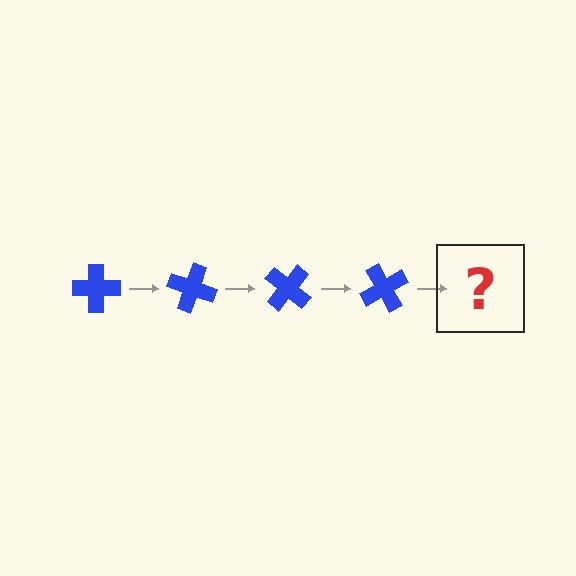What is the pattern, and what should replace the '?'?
The pattern is that the cross rotates 20 degrees each step. The '?' should be a blue cross rotated 80 degrees.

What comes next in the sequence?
The next element should be a blue cross rotated 80 degrees.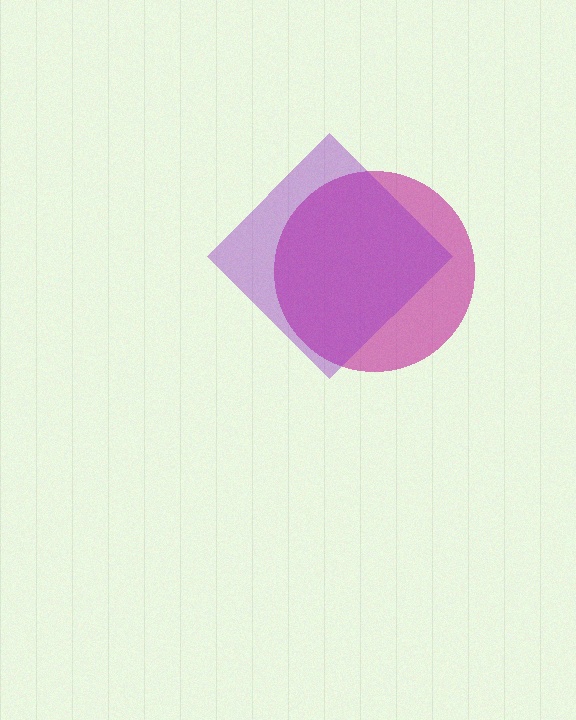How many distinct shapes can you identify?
There are 2 distinct shapes: a magenta circle, a purple diamond.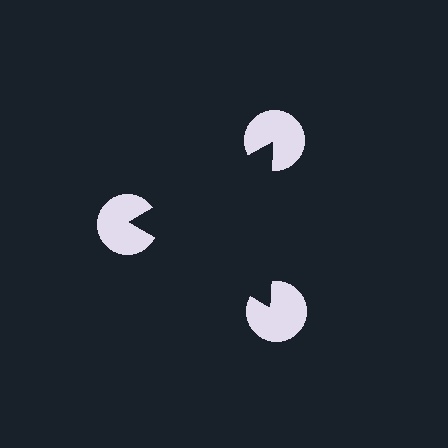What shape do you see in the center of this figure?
An illusory triangle — its edges are inferred from the aligned wedge cuts in the pac-man discs, not physically drawn.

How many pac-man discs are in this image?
There are 3 — one at each vertex of the illusory triangle.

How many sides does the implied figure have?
3 sides.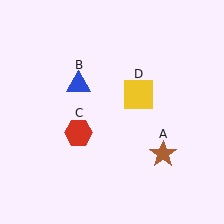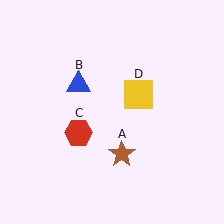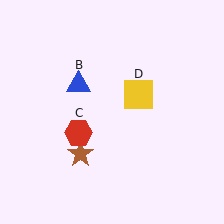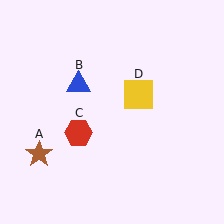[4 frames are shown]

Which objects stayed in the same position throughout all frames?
Blue triangle (object B) and red hexagon (object C) and yellow square (object D) remained stationary.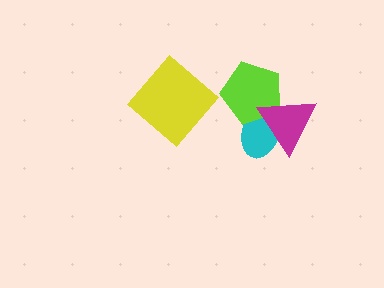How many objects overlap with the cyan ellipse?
2 objects overlap with the cyan ellipse.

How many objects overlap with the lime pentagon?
2 objects overlap with the lime pentagon.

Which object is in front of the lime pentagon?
The magenta triangle is in front of the lime pentagon.